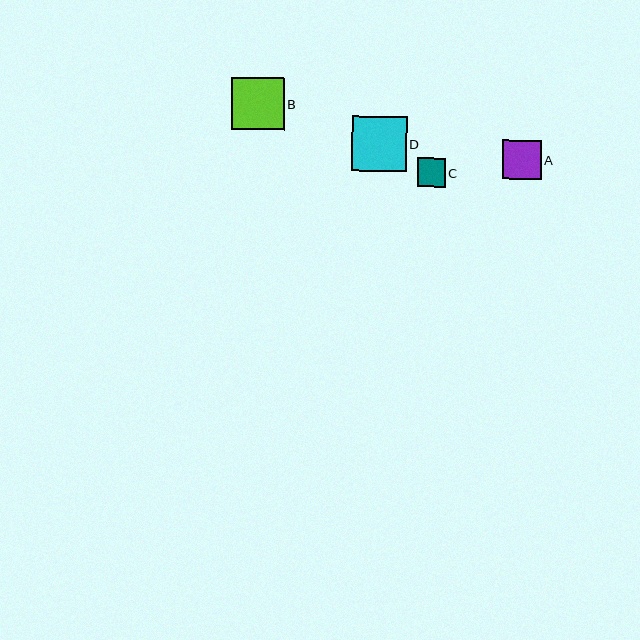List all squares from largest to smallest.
From largest to smallest: D, B, A, C.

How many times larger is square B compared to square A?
Square B is approximately 1.4 times the size of square A.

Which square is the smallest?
Square C is the smallest with a size of approximately 28 pixels.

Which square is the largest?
Square D is the largest with a size of approximately 55 pixels.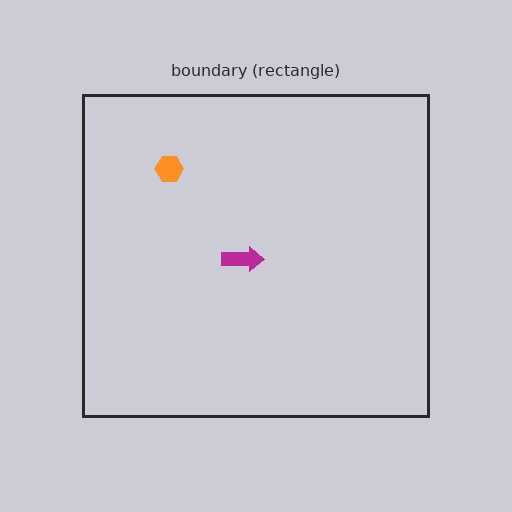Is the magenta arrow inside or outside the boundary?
Inside.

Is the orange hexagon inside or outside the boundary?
Inside.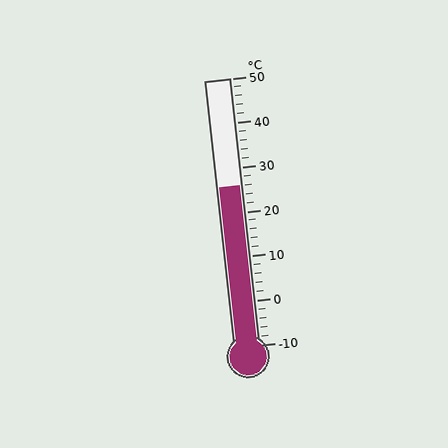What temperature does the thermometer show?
The thermometer shows approximately 26°C.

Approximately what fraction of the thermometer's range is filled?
The thermometer is filled to approximately 60% of its range.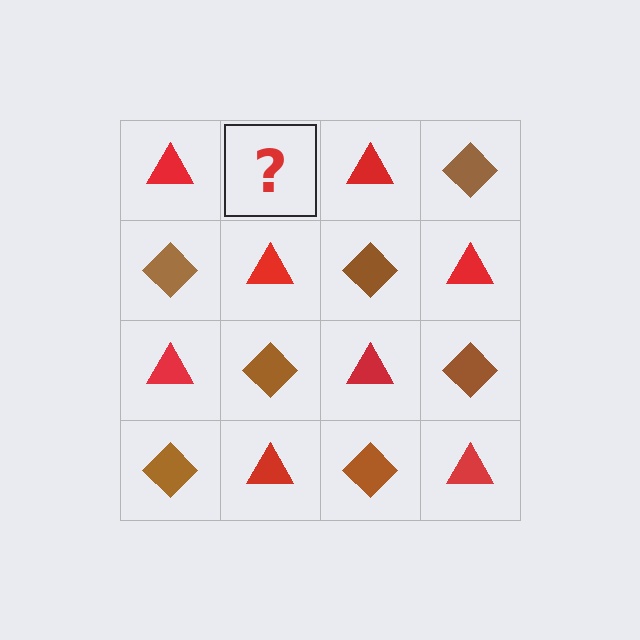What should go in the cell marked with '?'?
The missing cell should contain a brown diamond.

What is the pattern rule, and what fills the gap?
The rule is that it alternates red triangle and brown diamond in a checkerboard pattern. The gap should be filled with a brown diamond.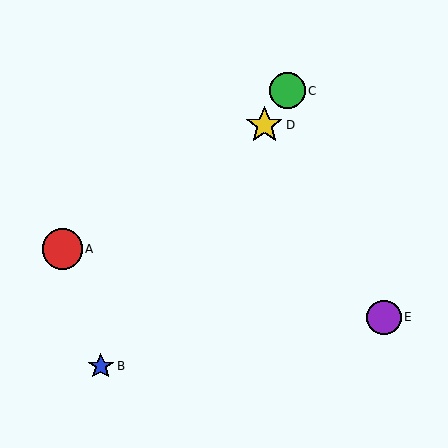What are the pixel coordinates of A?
Object A is at (62, 249).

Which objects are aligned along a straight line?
Objects B, C, D are aligned along a straight line.